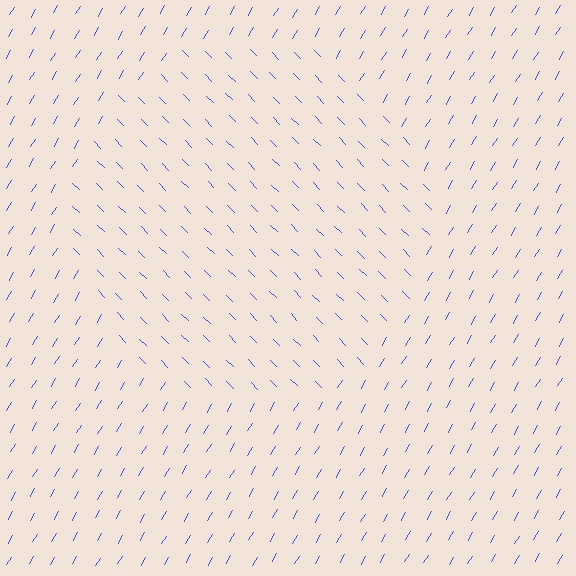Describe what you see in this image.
The image is filled with small blue line segments. A circle region in the image has lines oriented differently from the surrounding lines, creating a visible texture boundary.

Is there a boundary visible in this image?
Yes, there is a texture boundary formed by a change in line orientation.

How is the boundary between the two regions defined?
The boundary is defined purely by a change in line orientation (approximately 75 degrees difference). All lines are the same color and thickness.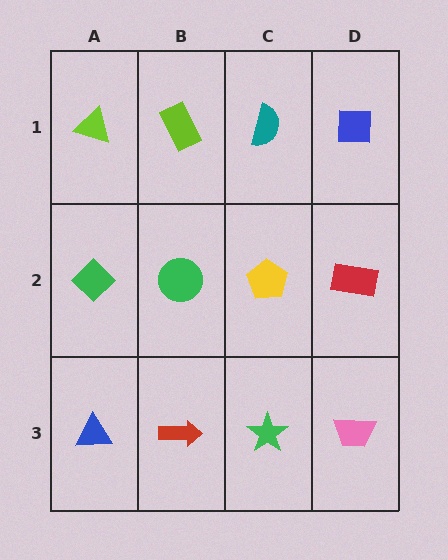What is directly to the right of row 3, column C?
A pink trapezoid.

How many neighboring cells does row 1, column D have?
2.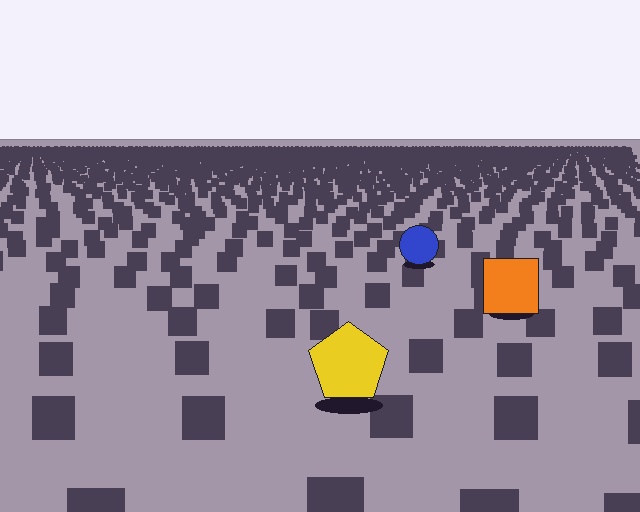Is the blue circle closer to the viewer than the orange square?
No. The orange square is closer — you can tell from the texture gradient: the ground texture is coarser near it.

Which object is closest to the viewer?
The yellow pentagon is closest. The texture marks near it are larger and more spread out.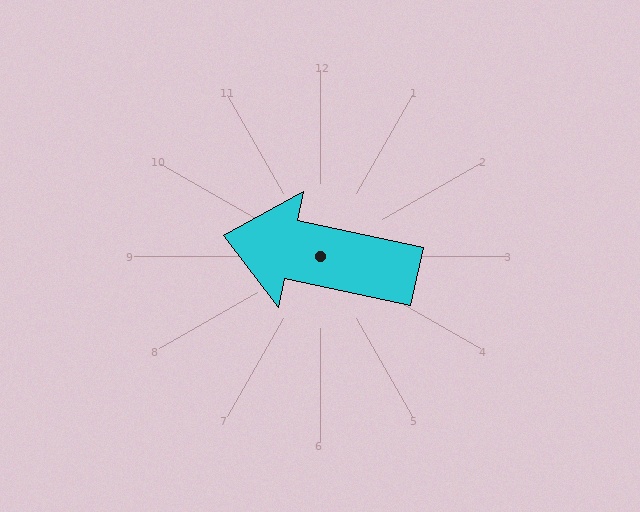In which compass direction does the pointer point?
West.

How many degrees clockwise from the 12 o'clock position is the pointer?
Approximately 282 degrees.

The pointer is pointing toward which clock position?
Roughly 9 o'clock.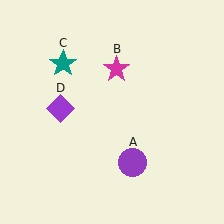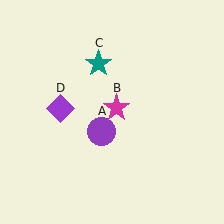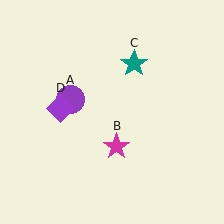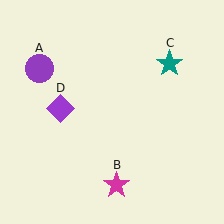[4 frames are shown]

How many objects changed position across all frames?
3 objects changed position: purple circle (object A), magenta star (object B), teal star (object C).